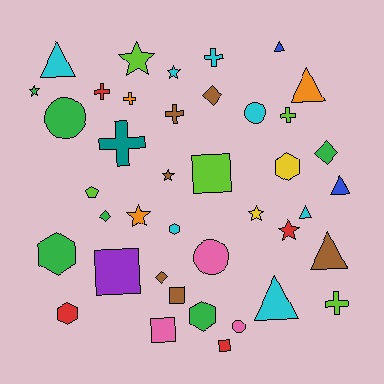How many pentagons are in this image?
There is 1 pentagon.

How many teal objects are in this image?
There is 1 teal object.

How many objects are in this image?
There are 40 objects.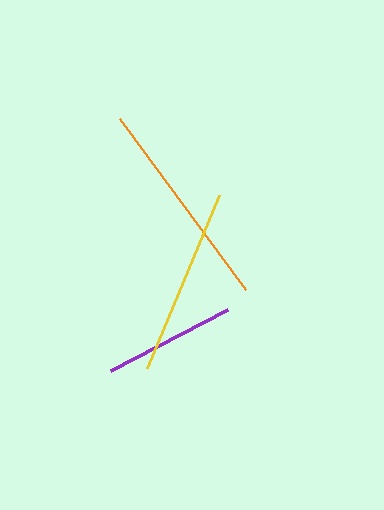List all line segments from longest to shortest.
From longest to shortest: orange, yellow, purple.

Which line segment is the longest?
The orange line is the longest at approximately 213 pixels.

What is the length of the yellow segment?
The yellow segment is approximately 187 pixels long.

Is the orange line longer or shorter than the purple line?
The orange line is longer than the purple line.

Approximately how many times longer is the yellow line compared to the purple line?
The yellow line is approximately 1.4 times the length of the purple line.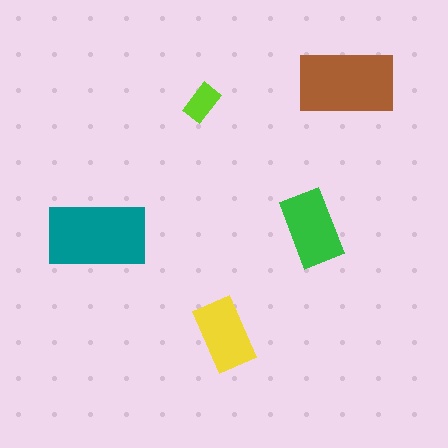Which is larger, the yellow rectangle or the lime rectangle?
The yellow one.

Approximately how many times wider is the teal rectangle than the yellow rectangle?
About 1.5 times wider.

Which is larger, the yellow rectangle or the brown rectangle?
The brown one.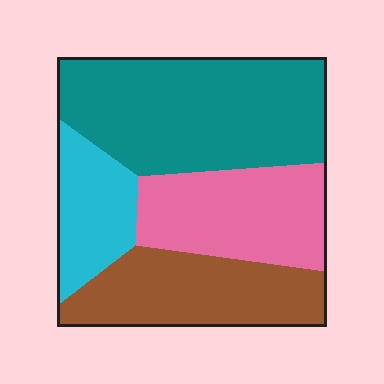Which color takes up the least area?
Cyan, at roughly 15%.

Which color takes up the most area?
Teal, at roughly 40%.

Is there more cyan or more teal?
Teal.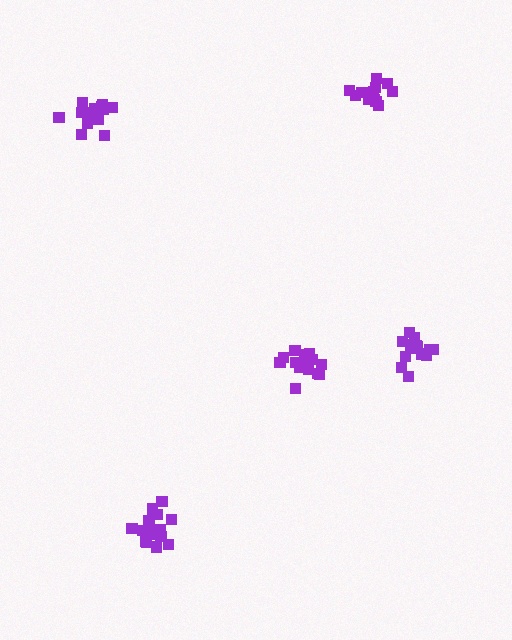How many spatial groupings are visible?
There are 5 spatial groupings.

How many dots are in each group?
Group 1: 16 dots, Group 2: 16 dots, Group 3: 18 dots, Group 4: 16 dots, Group 5: 15 dots (81 total).